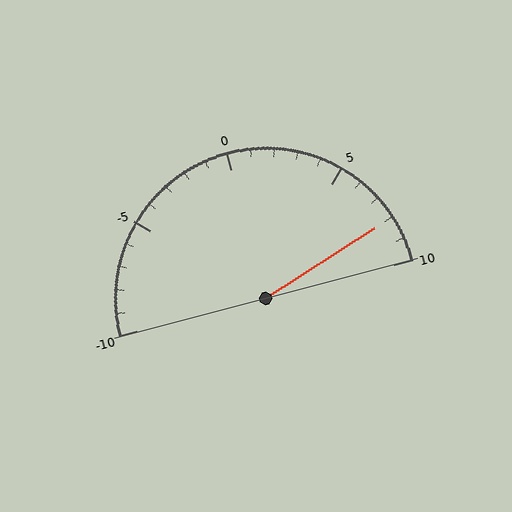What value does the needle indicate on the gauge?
The needle indicates approximately 8.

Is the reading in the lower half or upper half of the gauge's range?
The reading is in the upper half of the range (-10 to 10).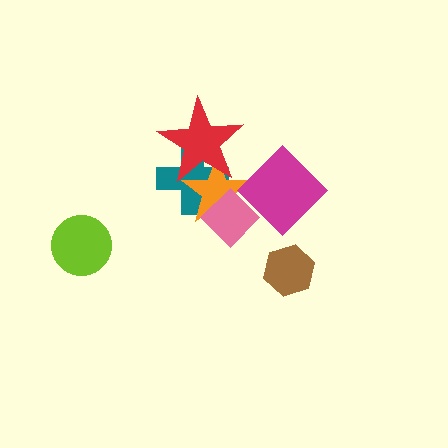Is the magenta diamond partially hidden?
No, no other shape covers it.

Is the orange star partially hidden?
Yes, it is partially covered by another shape.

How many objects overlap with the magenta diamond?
2 objects overlap with the magenta diamond.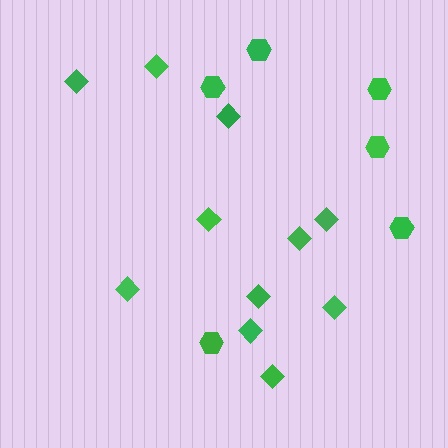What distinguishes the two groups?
There are 2 groups: one group of diamonds (11) and one group of hexagons (6).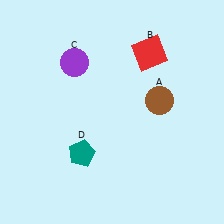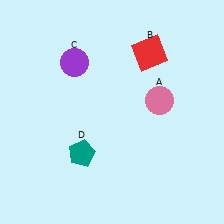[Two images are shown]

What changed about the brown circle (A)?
In Image 1, A is brown. In Image 2, it changed to pink.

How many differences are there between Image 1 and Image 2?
There is 1 difference between the two images.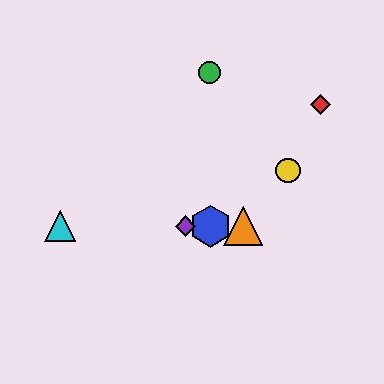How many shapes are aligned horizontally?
4 shapes (the blue hexagon, the purple diamond, the orange triangle, the cyan triangle) are aligned horizontally.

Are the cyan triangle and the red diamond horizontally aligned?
No, the cyan triangle is at y≈226 and the red diamond is at y≈105.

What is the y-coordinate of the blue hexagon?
The blue hexagon is at y≈226.